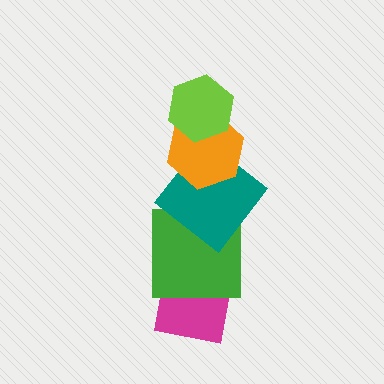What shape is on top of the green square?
The teal diamond is on top of the green square.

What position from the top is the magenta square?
The magenta square is 5th from the top.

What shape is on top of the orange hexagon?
The lime hexagon is on top of the orange hexagon.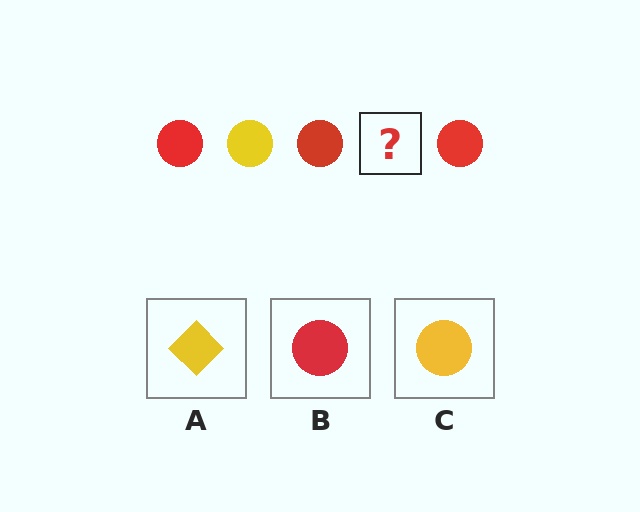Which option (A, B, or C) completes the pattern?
C.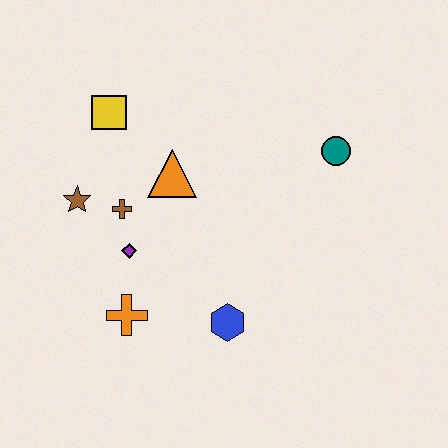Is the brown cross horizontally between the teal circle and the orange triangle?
No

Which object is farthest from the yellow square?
The blue hexagon is farthest from the yellow square.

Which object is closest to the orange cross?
The purple diamond is closest to the orange cross.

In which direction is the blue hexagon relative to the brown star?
The blue hexagon is to the right of the brown star.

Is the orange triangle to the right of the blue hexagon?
No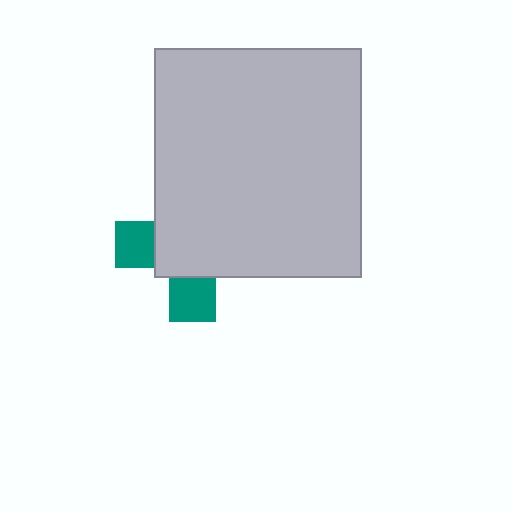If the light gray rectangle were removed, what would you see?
You would see the complete teal cross.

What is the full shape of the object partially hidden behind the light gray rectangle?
The partially hidden object is a teal cross.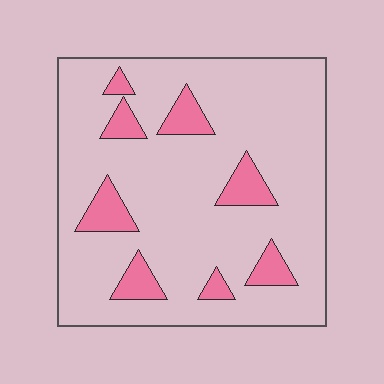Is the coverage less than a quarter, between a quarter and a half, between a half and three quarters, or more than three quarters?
Less than a quarter.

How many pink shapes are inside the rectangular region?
8.